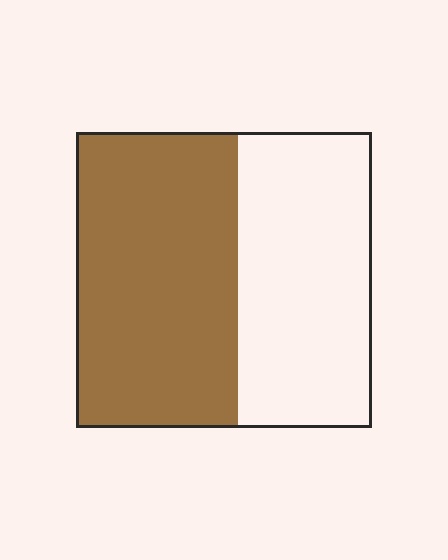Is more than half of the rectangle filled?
Yes.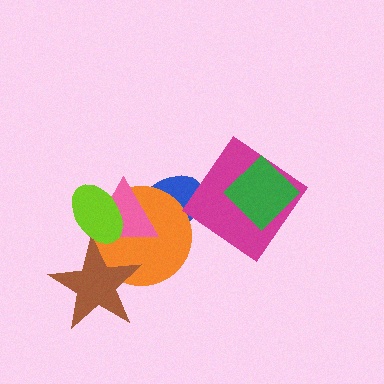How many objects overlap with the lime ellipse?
3 objects overlap with the lime ellipse.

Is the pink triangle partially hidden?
Yes, it is partially covered by another shape.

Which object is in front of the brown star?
The lime ellipse is in front of the brown star.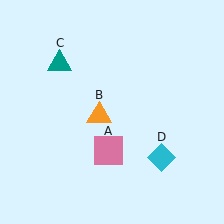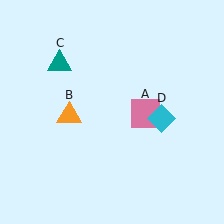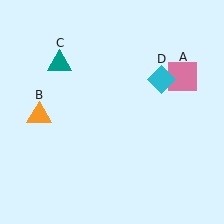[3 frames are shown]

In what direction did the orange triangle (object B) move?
The orange triangle (object B) moved left.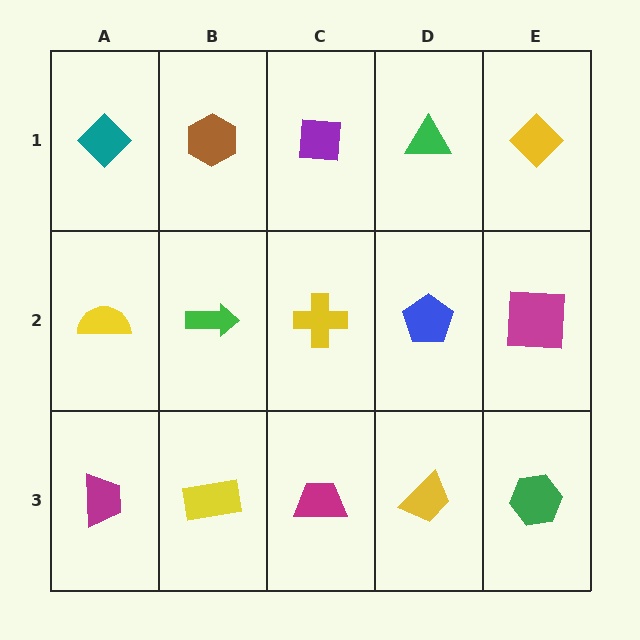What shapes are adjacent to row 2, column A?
A teal diamond (row 1, column A), a magenta trapezoid (row 3, column A), a green arrow (row 2, column B).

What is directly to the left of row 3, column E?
A yellow trapezoid.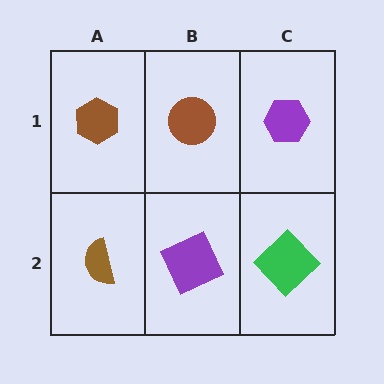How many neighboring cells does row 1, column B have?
3.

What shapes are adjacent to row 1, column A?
A brown semicircle (row 2, column A), a brown circle (row 1, column B).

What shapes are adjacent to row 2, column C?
A purple hexagon (row 1, column C), a purple square (row 2, column B).